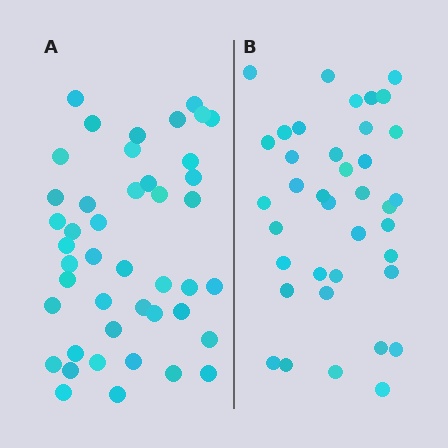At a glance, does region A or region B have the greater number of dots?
Region A (the left region) has more dots.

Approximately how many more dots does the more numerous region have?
Region A has about 6 more dots than region B.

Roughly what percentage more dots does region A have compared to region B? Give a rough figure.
About 15% more.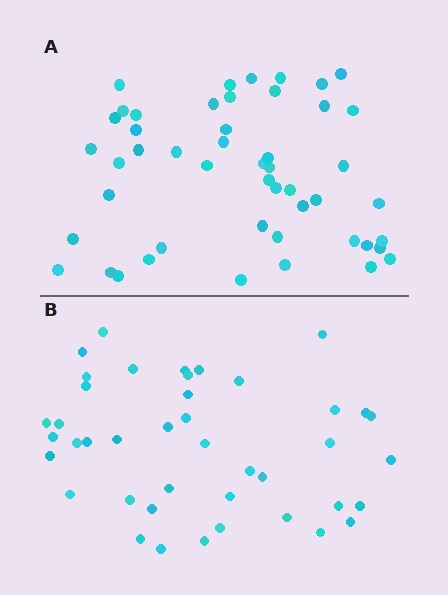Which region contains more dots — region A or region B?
Region A (the top region) has more dots.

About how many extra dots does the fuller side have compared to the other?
Region A has roughly 8 or so more dots than region B.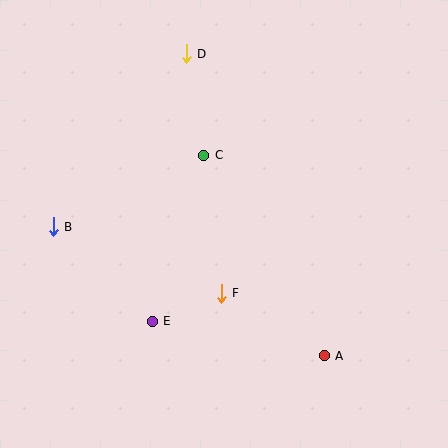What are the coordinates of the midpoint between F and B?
The midpoint between F and B is at (137, 260).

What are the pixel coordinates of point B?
Point B is at (53, 226).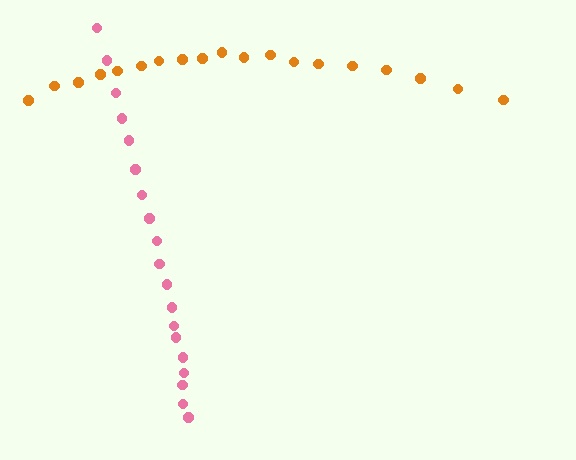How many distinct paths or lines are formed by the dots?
There are 2 distinct paths.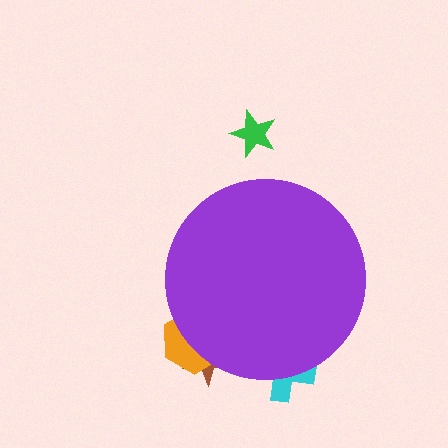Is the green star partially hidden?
No, the green star is fully visible.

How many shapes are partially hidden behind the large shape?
3 shapes are partially hidden.